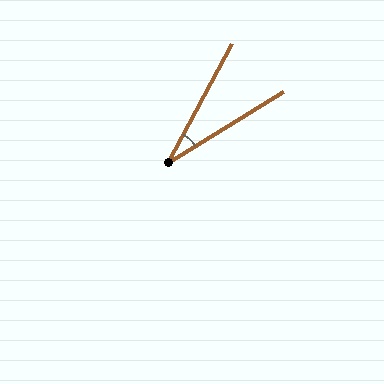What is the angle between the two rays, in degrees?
Approximately 30 degrees.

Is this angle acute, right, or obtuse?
It is acute.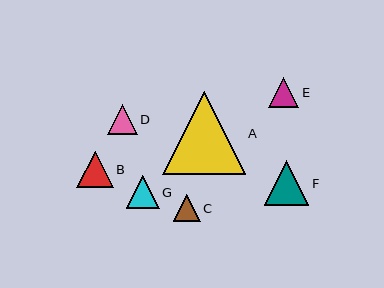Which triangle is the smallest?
Triangle C is the smallest with a size of approximately 27 pixels.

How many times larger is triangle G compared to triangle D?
Triangle G is approximately 1.1 times the size of triangle D.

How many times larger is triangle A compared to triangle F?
Triangle A is approximately 1.8 times the size of triangle F.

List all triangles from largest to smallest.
From largest to smallest: A, F, B, G, E, D, C.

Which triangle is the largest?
Triangle A is the largest with a size of approximately 83 pixels.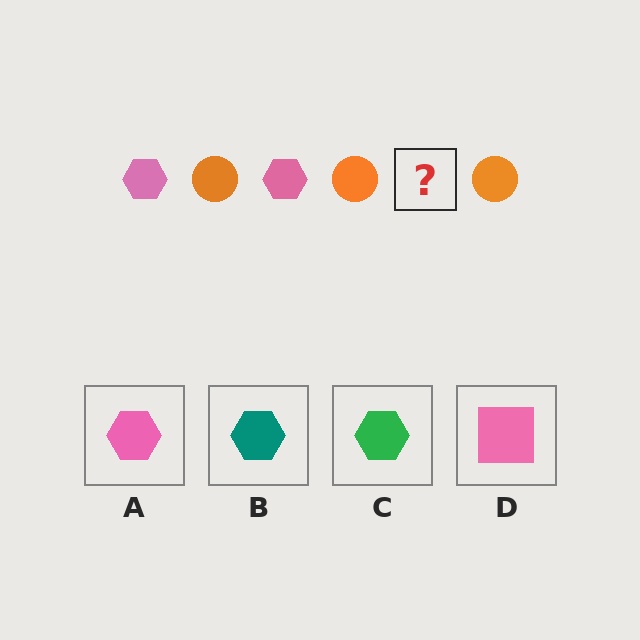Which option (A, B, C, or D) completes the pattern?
A.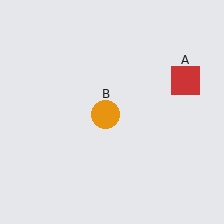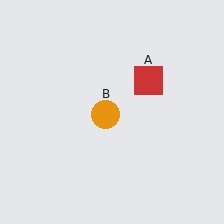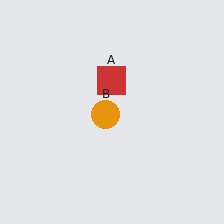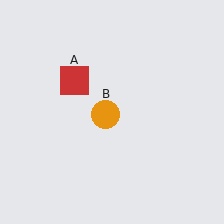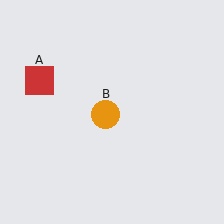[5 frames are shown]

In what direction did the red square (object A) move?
The red square (object A) moved left.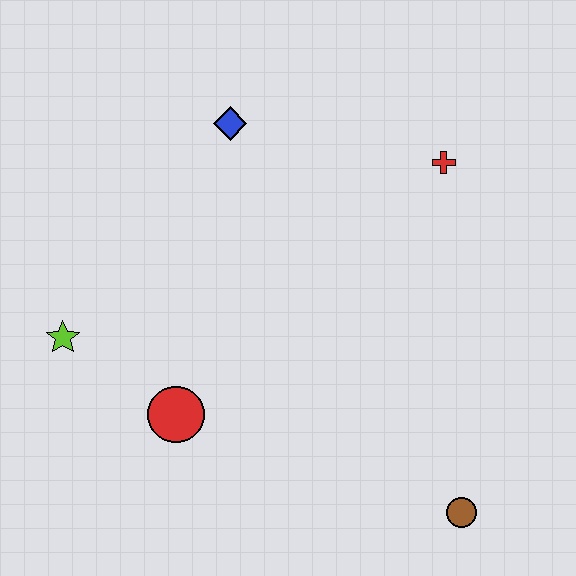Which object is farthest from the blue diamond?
The brown circle is farthest from the blue diamond.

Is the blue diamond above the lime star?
Yes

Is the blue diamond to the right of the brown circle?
No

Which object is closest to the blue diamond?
The red cross is closest to the blue diamond.